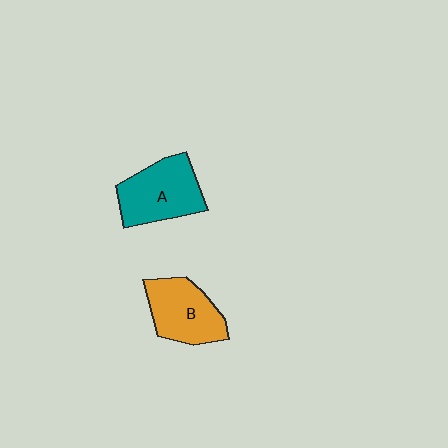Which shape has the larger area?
Shape A (teal).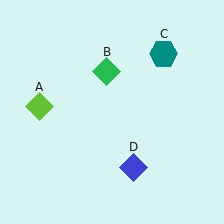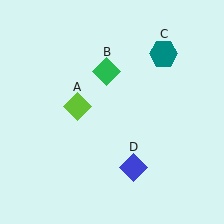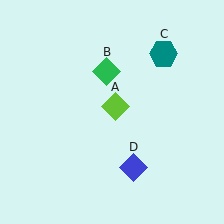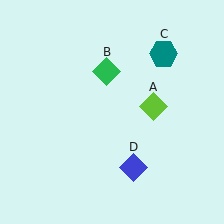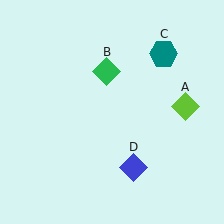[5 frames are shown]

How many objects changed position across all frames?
1 object changed position: lime diamond (object A).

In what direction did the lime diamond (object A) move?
The lime diamond (object A) moved right.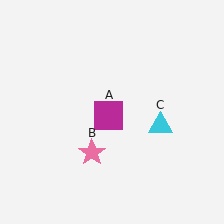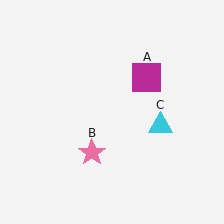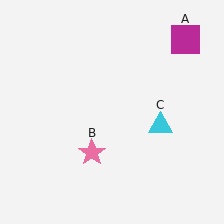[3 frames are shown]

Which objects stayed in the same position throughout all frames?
Pink star (object B) and cyan triangle (object C) remained stationary.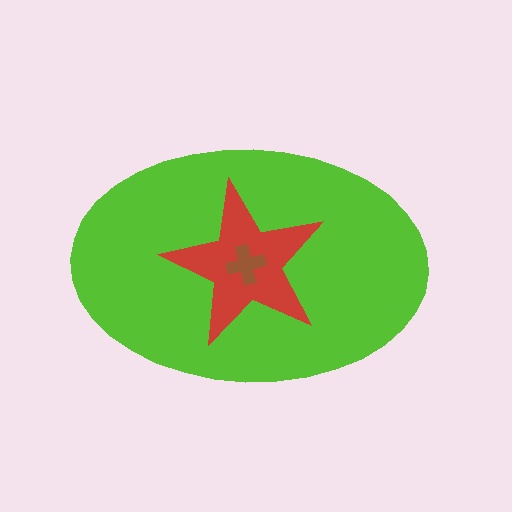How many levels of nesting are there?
3.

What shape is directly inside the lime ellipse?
The red star.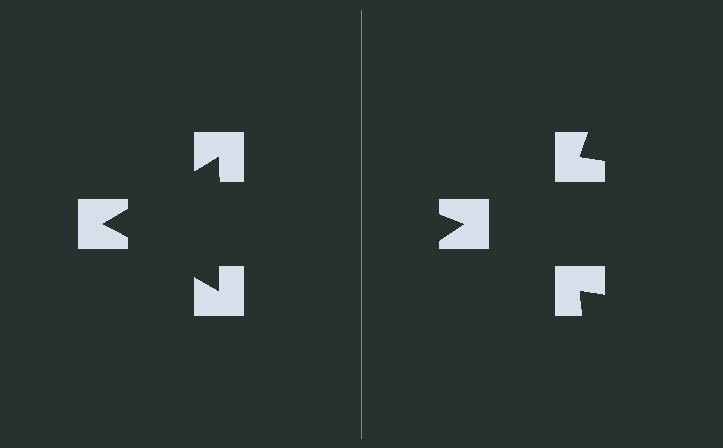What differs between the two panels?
The notched squares are positioned identically on both sides; only the wedge orientations differ. On the left they align to a triangle; on the right they are misaligned.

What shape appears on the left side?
An illusory triangle.